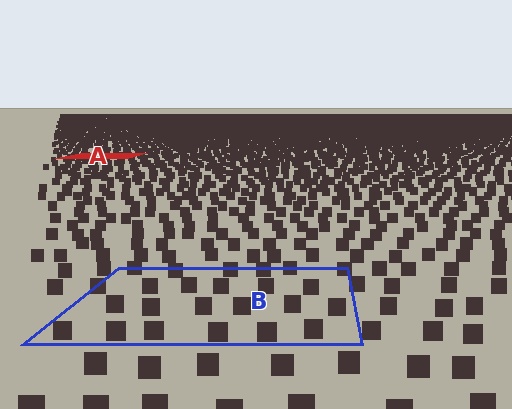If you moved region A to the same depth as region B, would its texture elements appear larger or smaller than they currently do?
They would appear larger. At a closer depth, the same texture elements are projected at a bigger on-screen size.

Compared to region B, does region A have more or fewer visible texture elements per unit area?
Region A has more texture elements per unit area — they are packed more densely because it is farther away.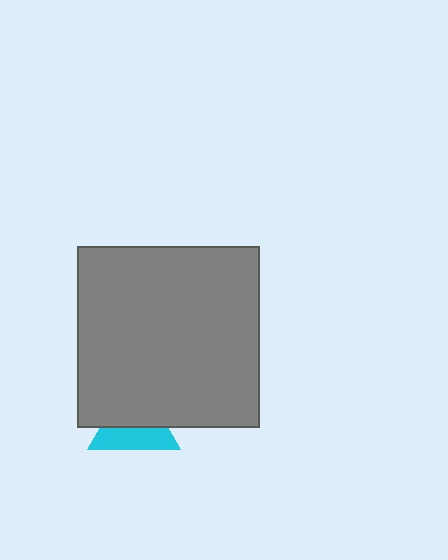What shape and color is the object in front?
The object in front is a gray square.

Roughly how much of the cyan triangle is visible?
About half of it is visible (roughly 47%).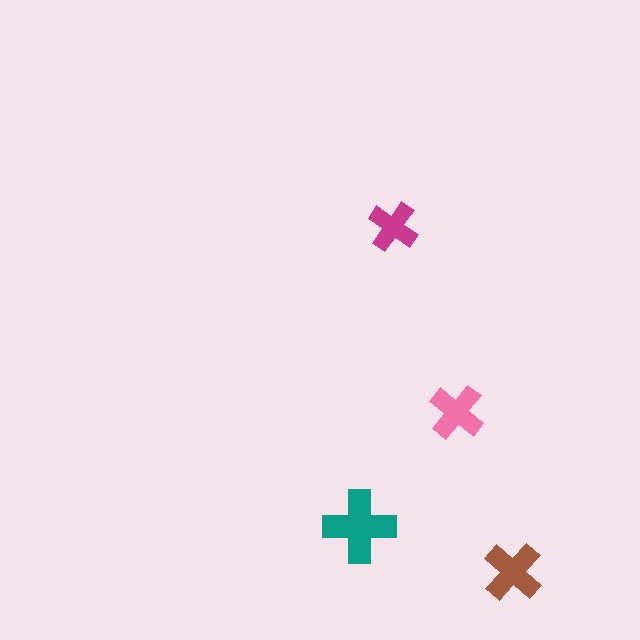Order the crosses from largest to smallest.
the teal one, the brown one, the pink one, the magenta one.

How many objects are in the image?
There are 4 objects in the image.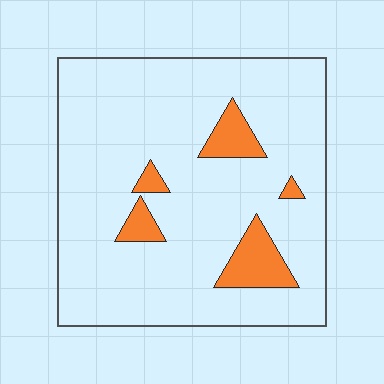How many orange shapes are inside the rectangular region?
5.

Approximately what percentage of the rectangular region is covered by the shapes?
Approximately 10%.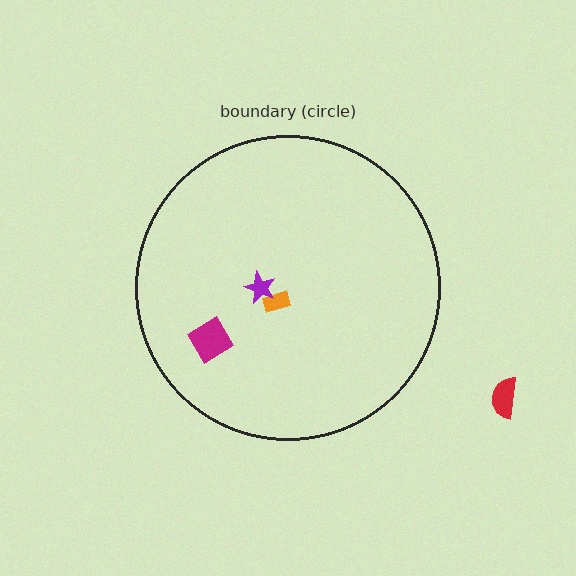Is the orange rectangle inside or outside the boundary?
Inside.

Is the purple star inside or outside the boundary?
Inside.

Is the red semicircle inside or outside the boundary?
Outside.